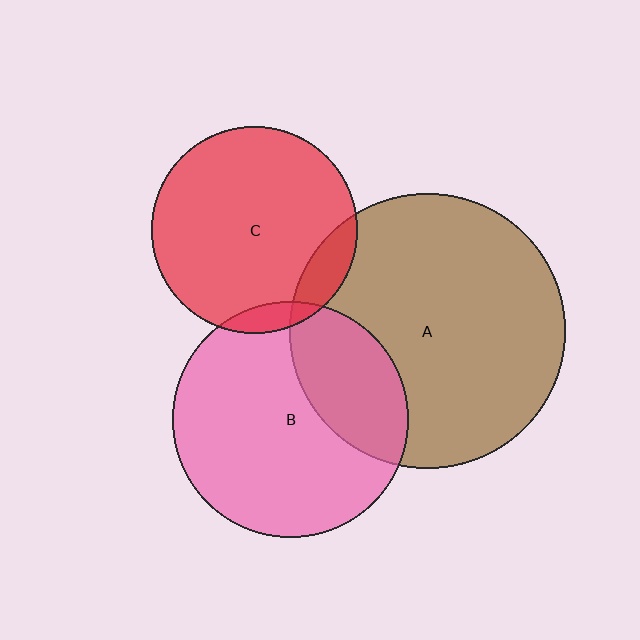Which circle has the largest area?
Circle A (brown).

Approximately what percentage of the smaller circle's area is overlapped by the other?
Approximately 10%.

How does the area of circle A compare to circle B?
Approximately 1.4 times.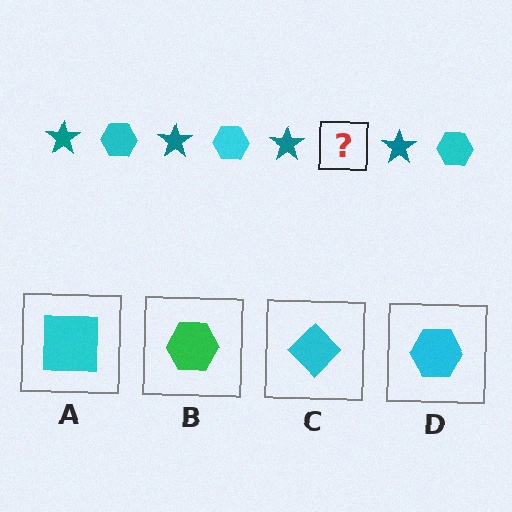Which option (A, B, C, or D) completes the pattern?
D.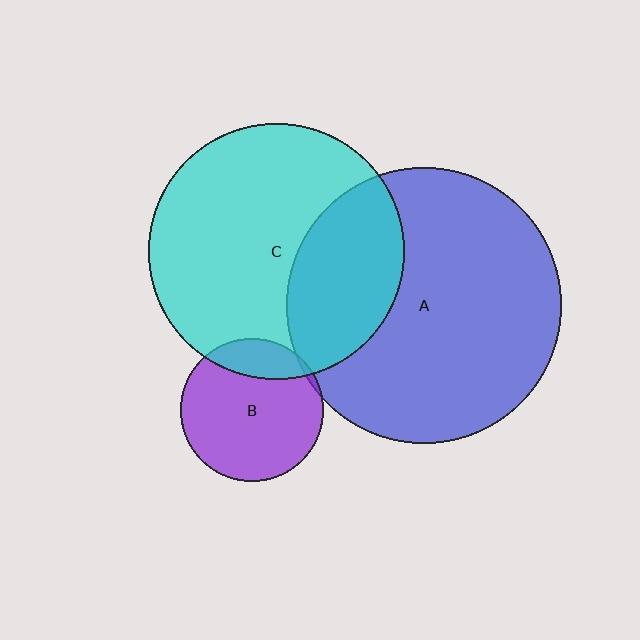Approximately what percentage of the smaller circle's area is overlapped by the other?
Approximately 20%.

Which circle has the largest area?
Circle A (blue).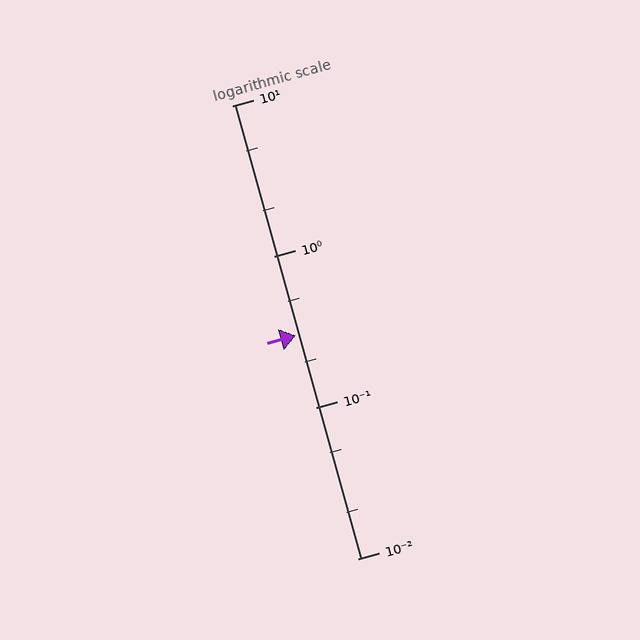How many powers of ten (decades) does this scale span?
The scale spans 3 decades, from 0.01 to 10.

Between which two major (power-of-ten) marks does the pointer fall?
The pointer is between 0.1 and 1.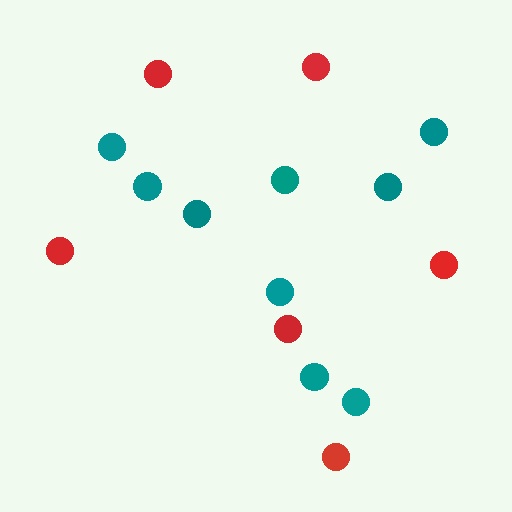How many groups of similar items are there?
There are 2 groups: one group of red circles (6) and one group of teal circles (9).